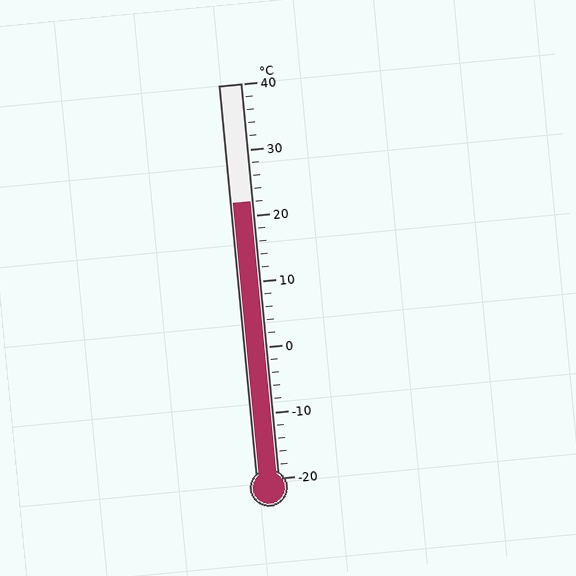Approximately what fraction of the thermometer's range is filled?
The thermometer is filled to approximately 70% of its range.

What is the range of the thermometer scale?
The thermometer scale ranges from -20°C to 40°C.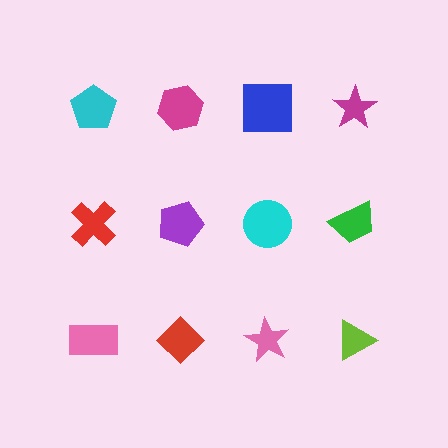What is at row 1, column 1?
A cyan pentagon.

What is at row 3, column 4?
A lime triangle.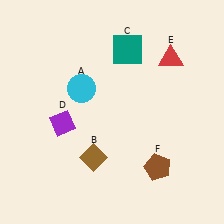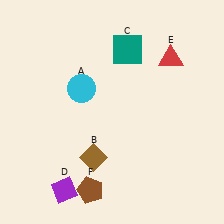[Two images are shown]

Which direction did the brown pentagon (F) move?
The brown pentagon (F) moved left.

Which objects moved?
The objects that moved are: the purple diamond (D), the brown pentagon (F).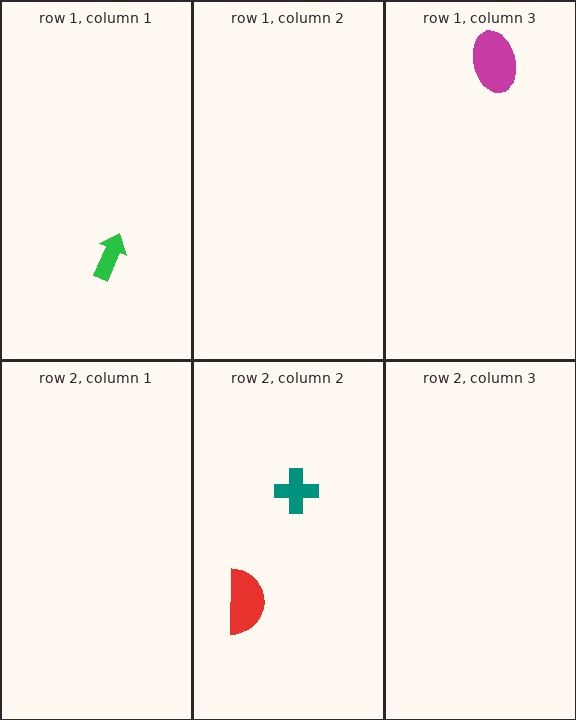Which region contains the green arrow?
The row 1, column 1 region.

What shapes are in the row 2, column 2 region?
The red semicircle, the teal cross.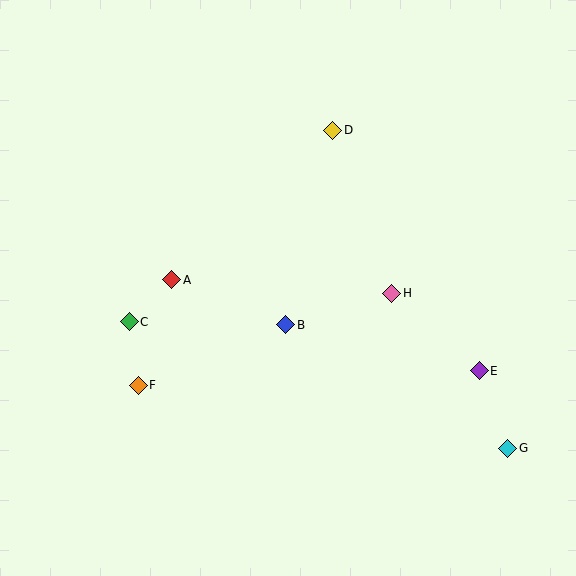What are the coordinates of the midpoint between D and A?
The midpoint between D and A is at (252, 205).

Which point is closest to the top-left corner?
Point A is closest to the top-left corner.